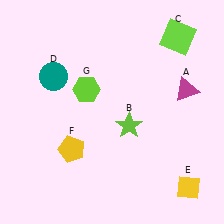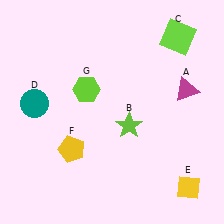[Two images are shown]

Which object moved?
The teal circle (D) moved down.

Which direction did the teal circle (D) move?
The teal circle (D) moved down.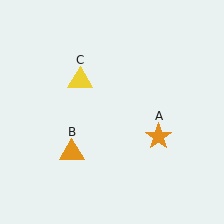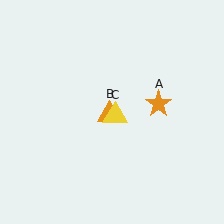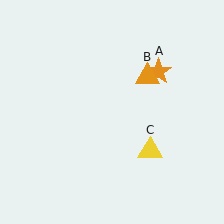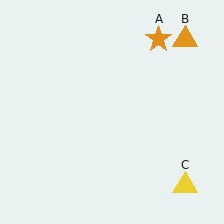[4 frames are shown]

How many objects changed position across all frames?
3 objects changed position: orange star (object A), orange triangle (object B), yellow triangle (object C).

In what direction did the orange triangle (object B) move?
The orange triangle (object B) moved up and to the right.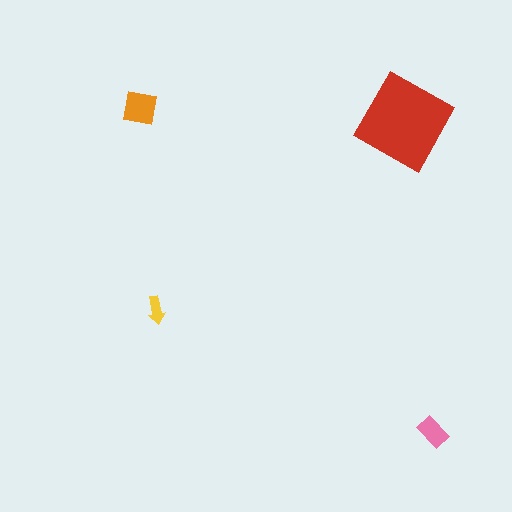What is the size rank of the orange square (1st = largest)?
2nd.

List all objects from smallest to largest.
The yellow arrow, the pink rectangle, the orange square, the red diamond.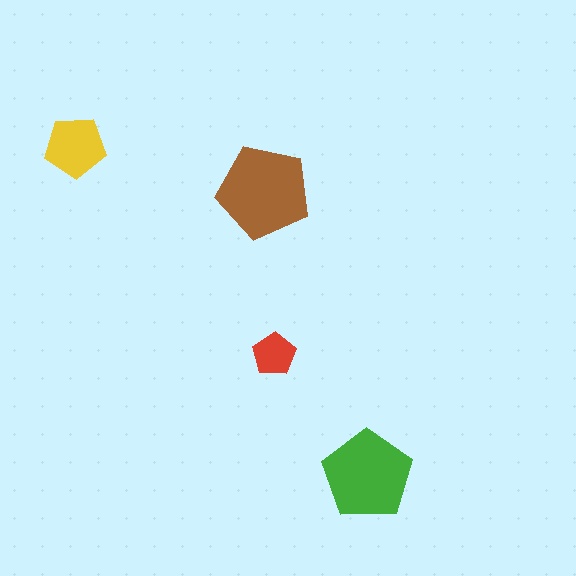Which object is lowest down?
The green pentagon is bottommost.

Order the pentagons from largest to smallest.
the brown one, the green one, the yellow one, the red one.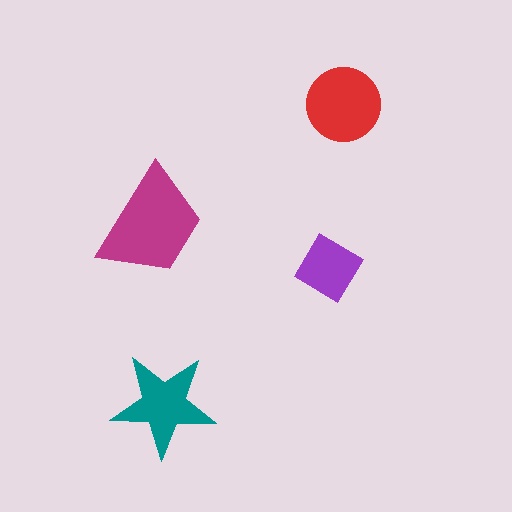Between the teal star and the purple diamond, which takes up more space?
The teal star.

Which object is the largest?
The magenta trapezoid.